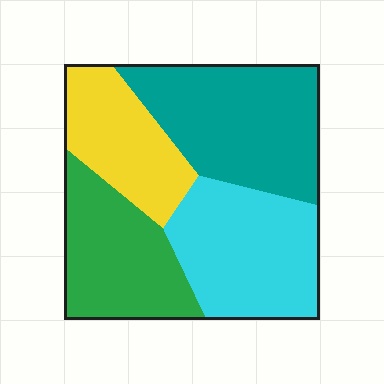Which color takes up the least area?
Yellow, at roughly 20%.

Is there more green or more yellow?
Green.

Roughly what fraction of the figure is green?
Green takes up between a sixth and a third of the figure.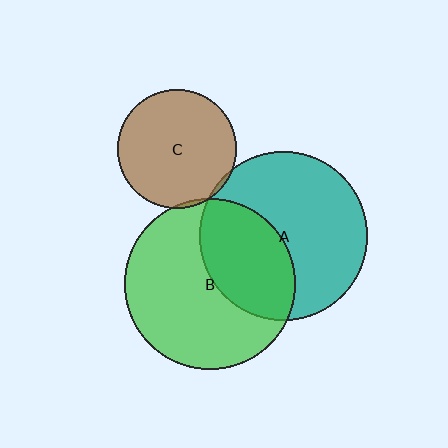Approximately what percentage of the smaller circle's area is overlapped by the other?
Approximately 5%.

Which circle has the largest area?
Circle B (green).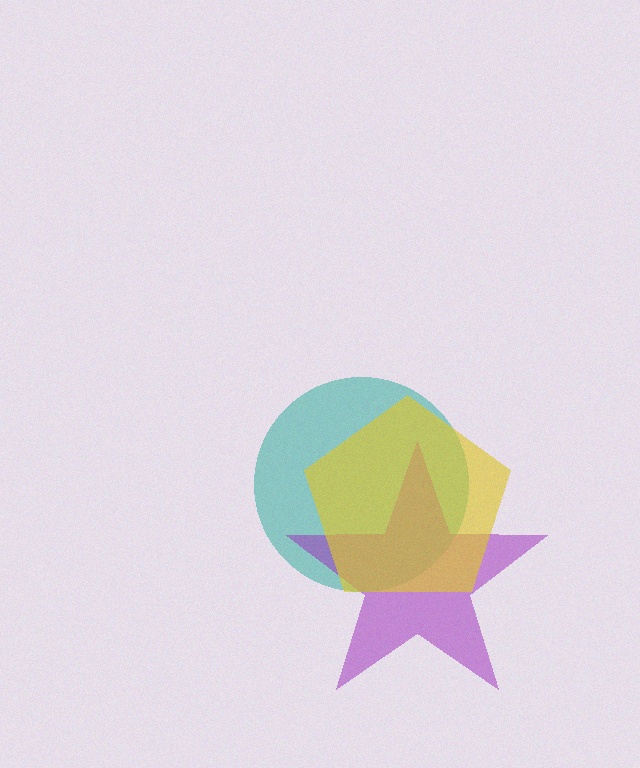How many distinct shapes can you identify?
There are 3 distinct shapes: a teal circle, a purple star, a yellow pentagon.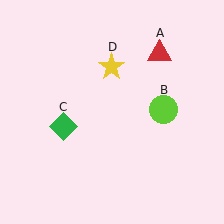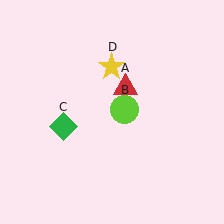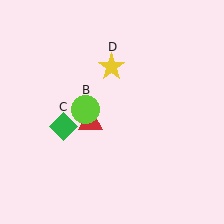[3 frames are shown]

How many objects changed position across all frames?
2 objects changed position: red triangle (object A), lime circle (object B).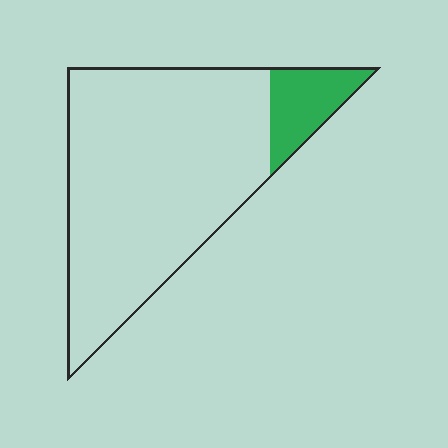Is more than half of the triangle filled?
No.